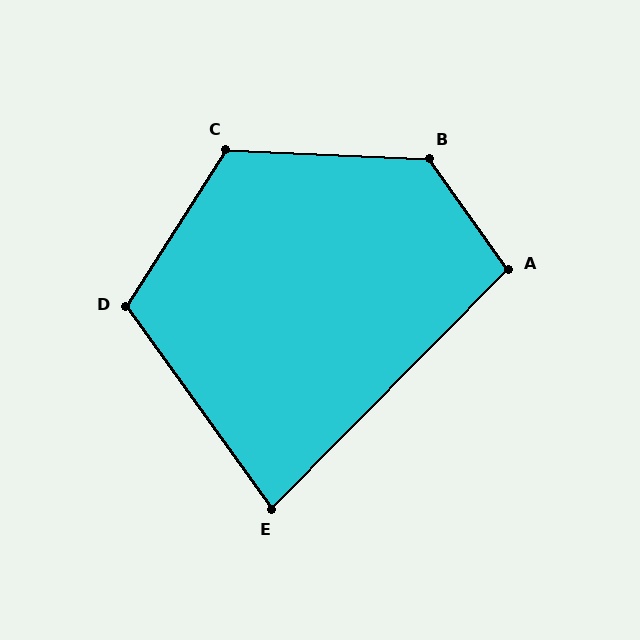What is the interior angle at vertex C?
Approximately 120 degrees (obtuse).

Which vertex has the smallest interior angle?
E, at approximately 80 degrees.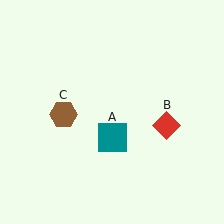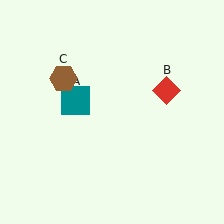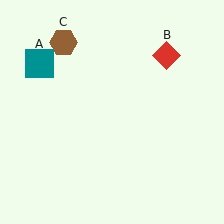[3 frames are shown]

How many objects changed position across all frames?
3 objects changed position: teal square (object A), red diamond (object B), brown hexagon (object C).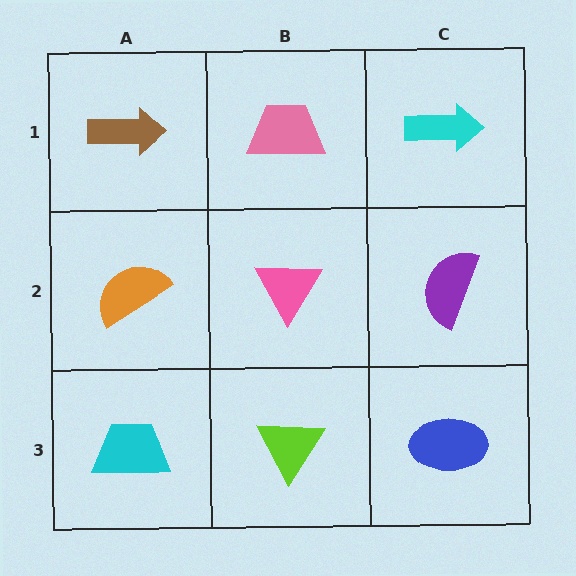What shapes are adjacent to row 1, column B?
A pink triangle (row 2, column B), a brown arrow (row 1, column A), a cyan arrow (row 1, column C).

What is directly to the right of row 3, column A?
A lime triangle.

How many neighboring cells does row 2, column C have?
3.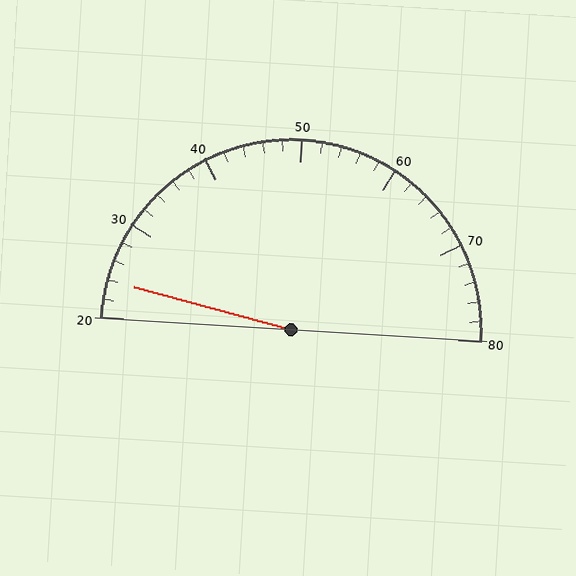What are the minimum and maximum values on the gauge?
The gauge ranges from 20 to 80.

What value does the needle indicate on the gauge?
The needle indicates approximately 24.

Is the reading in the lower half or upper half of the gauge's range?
The reading is in the lower half of the range (20 to 80).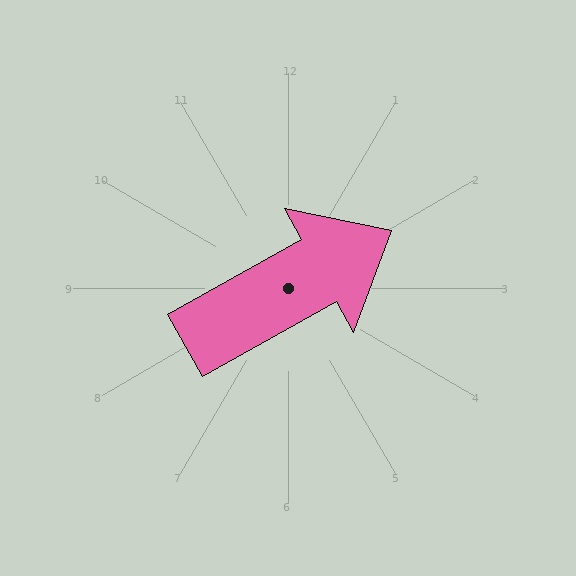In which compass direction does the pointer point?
Northeast.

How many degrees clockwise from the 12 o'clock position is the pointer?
Approximately 61 degrees.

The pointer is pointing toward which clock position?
Roughly 2 o'clock.